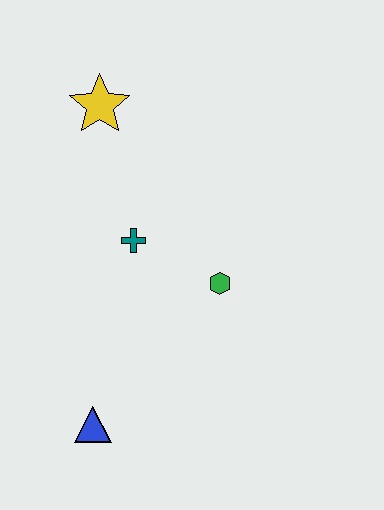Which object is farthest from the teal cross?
The blue triangle is farthest from the teal cross.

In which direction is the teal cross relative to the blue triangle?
The teal cross is above the blue triangle.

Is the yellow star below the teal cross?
No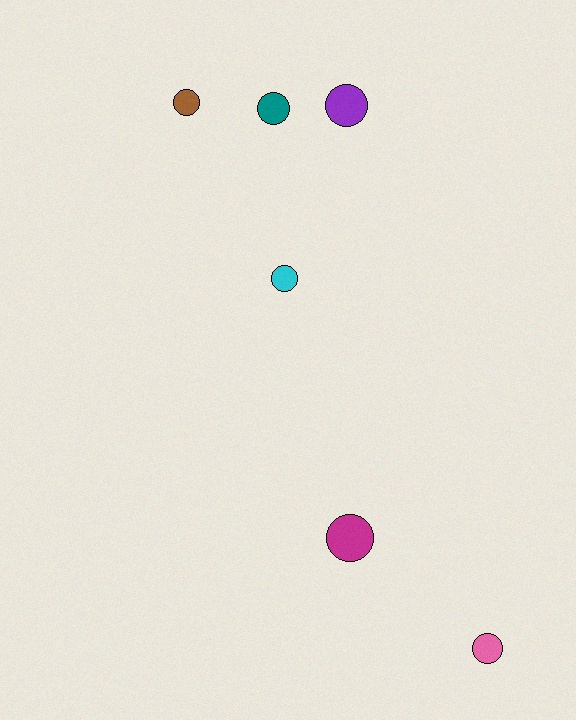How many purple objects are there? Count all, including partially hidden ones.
There is 1 purple object.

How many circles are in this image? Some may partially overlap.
There are 6 circles.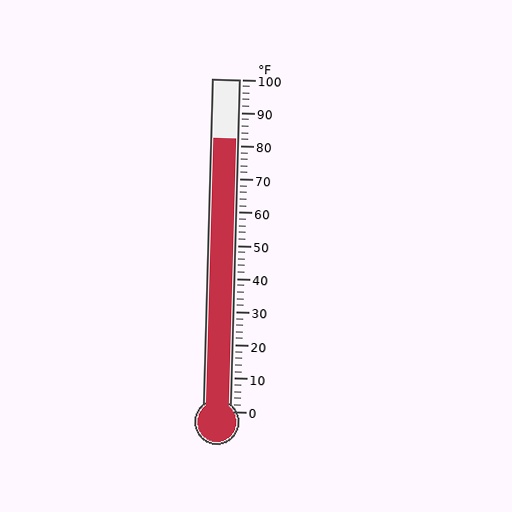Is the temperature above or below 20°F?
The temperature is above 20°F.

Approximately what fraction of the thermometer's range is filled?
The thermometer is filled to approximately 80% of its range.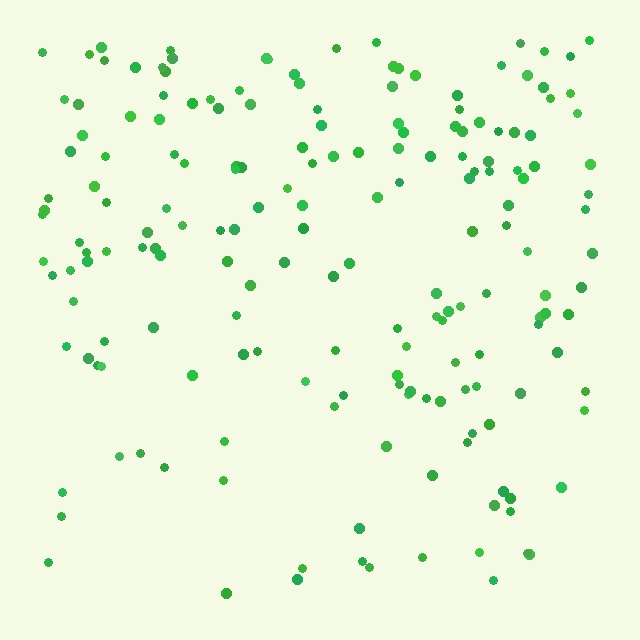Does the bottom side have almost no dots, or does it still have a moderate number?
Still a moderate number, just noticeably fewer than the top.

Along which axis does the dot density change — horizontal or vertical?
Vertical.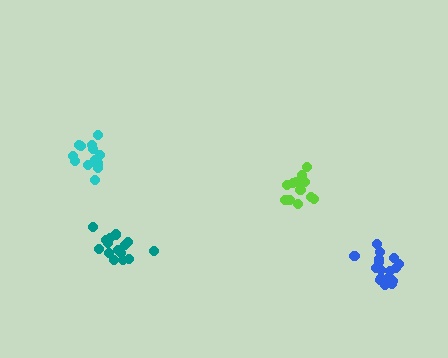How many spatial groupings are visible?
There are 4 spatial groupings.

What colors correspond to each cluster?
The clusters are colored: cyan, lime, teal, blue.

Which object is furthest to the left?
The cyan cluster is leftmost.